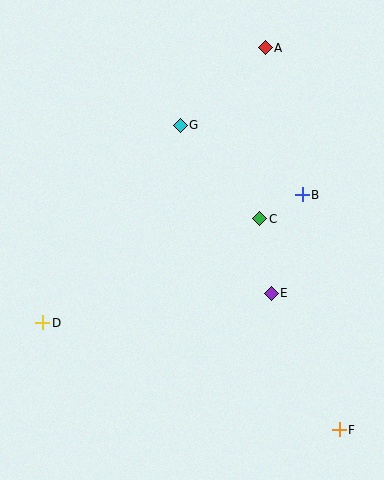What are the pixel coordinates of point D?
Point D is at (43, 323).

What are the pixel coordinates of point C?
Point C is at (260, 219).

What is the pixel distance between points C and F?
The distance between C and F is 225 pixels.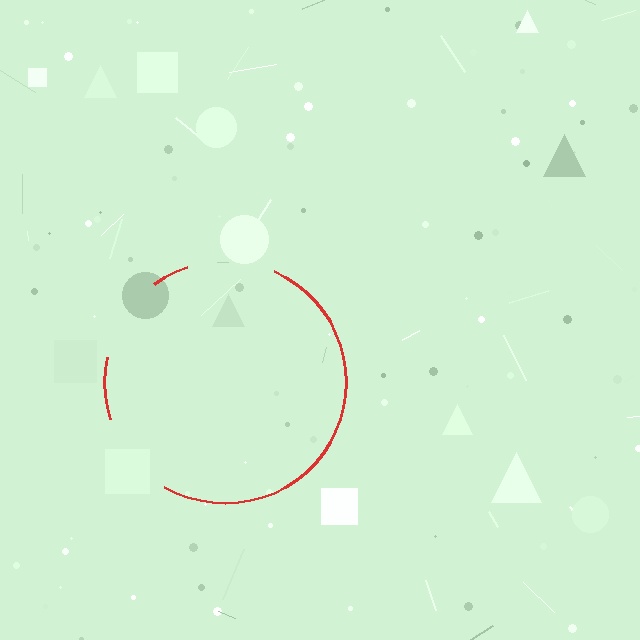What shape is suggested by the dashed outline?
The dashed outline suggests a circle.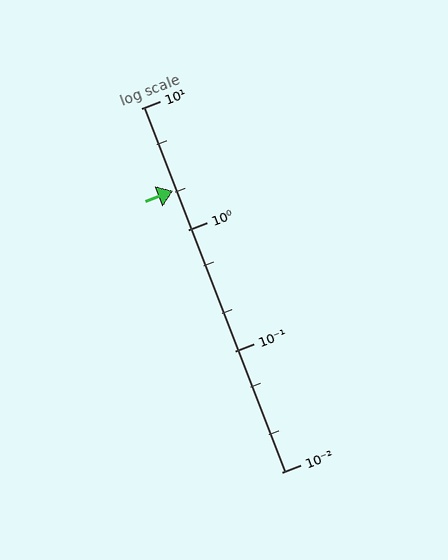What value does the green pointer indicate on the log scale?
The pointer indicates approximately 2.1.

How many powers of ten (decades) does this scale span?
The scale spans 3 decades, from 0.01 to 10.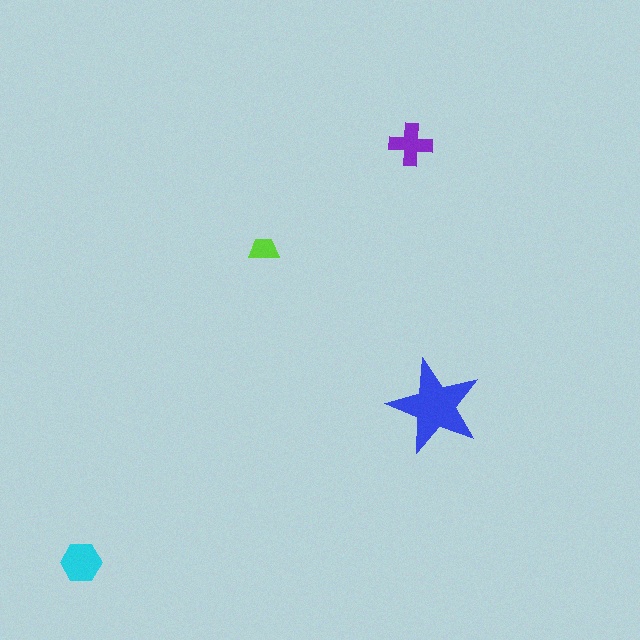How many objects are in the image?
There are 4 objects in the image.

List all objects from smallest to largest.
The lime trapezoid, the purple cross, the cyan hexagon, the blue star.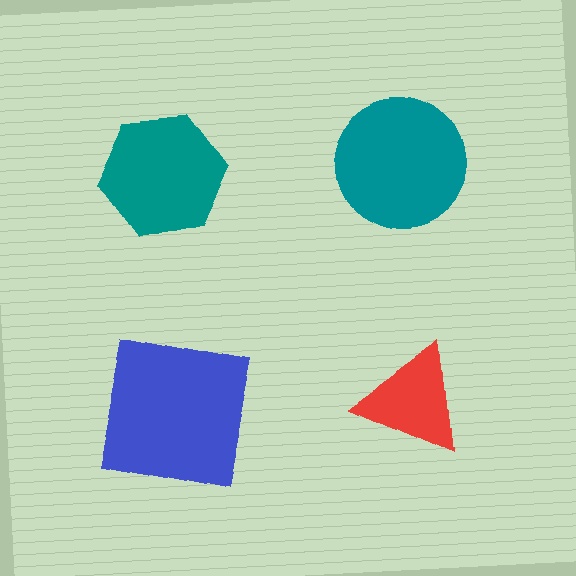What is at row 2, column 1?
A blue square.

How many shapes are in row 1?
2 shapes.